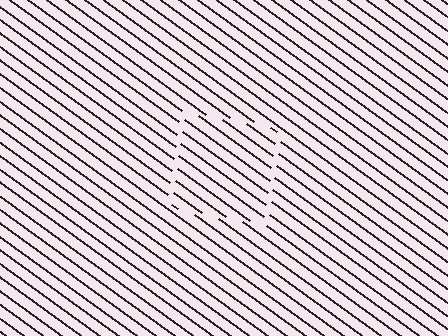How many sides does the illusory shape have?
4 sides — the line-ends trace a square.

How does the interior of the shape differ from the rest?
The interior of the shape contains the same grating, shifted by half a period — the contour is defined by the phase discontinuity where line-ends from the inner and outer gratings abut.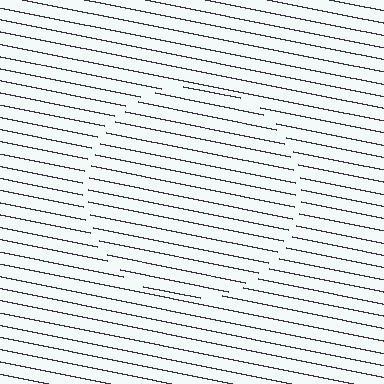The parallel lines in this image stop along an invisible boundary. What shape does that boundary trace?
An illusory circle. The interior of the shape contains the same grating, shifted by half a period — the contour is defined by the phase discontinuity where line-ends from the inner and outer gratings abut.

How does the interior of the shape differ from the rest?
The interior of the shape contains the same grating, shifted by half a period — the contour is defined by the phase discontinuity where line-ends from the inner and outer gratings abut.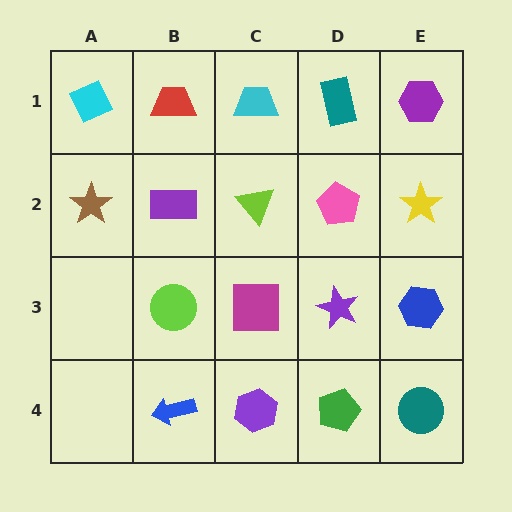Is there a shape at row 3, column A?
No, that cell is empty.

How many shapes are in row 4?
4 shapes.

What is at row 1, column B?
A red trapezoid.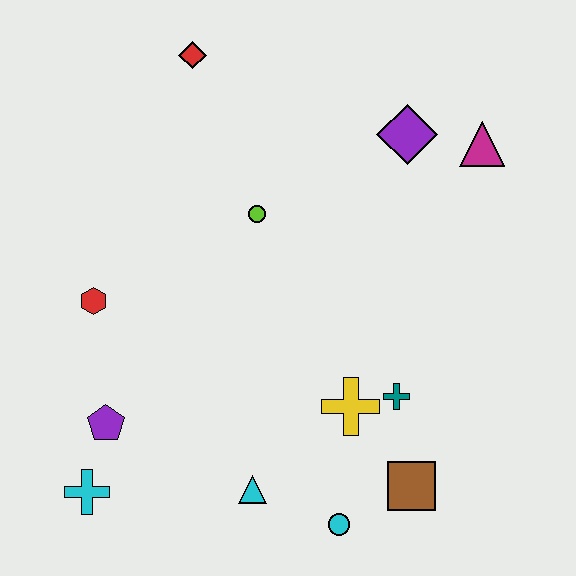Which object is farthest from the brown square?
The red diamond is farthest from the brown square.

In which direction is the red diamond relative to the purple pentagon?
The red diamond is above the purple pentagon.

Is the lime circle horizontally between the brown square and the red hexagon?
Yes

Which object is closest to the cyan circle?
The brown square is closest to the cyan circle.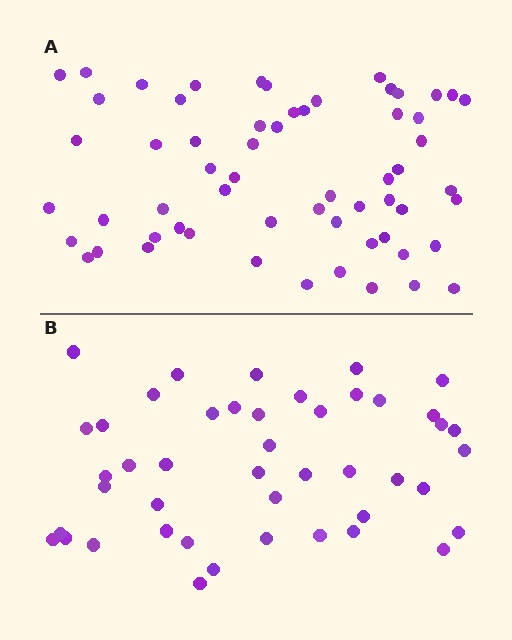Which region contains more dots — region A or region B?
Region A (the top region) has more dots.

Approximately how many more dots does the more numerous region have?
Region A has approximately 15 more dots than region B.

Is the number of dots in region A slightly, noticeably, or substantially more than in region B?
Region A has noticeably more, but not dramatically so. The ratio is roughly 1.3 to 1.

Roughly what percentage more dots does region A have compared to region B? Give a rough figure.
About 35% more.